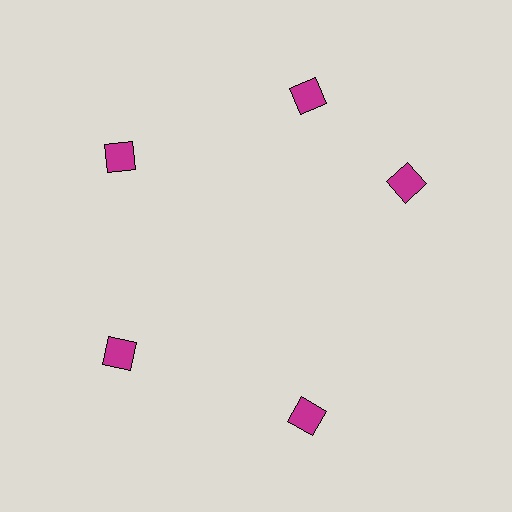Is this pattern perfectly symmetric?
No. The 5 magenta diamonds are arranged in a ring, but one element near the 3 o'clock position is rotated out of alignment along the ring, breaking the 5-fold rotational symmetry.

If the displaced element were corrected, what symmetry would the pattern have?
It would have 5-fold rotational symmetry — the pattern would map onto itself every 72 degrees.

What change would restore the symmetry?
The symmetry would be restored by rotating it back into even spacing with its neighbors so that all 5 diamonds sit at equal angles and equal distance from the center.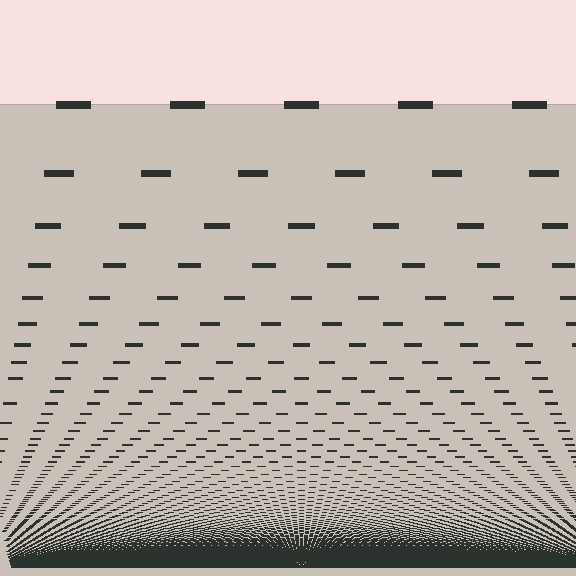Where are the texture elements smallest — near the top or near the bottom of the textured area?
Near the bottom.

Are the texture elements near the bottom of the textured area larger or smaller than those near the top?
Smaller. The gradient is inverted — elements near the bottom are smaller and denser.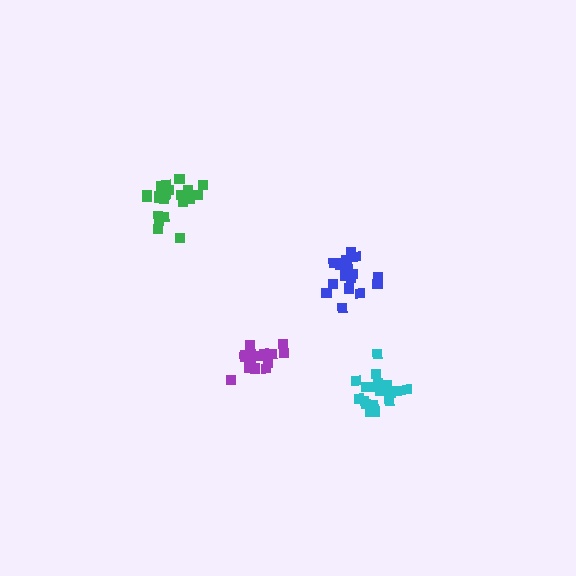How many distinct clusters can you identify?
There are 4 distinct clusters.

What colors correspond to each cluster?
The clusters are colored: blue, purple, green, cyan.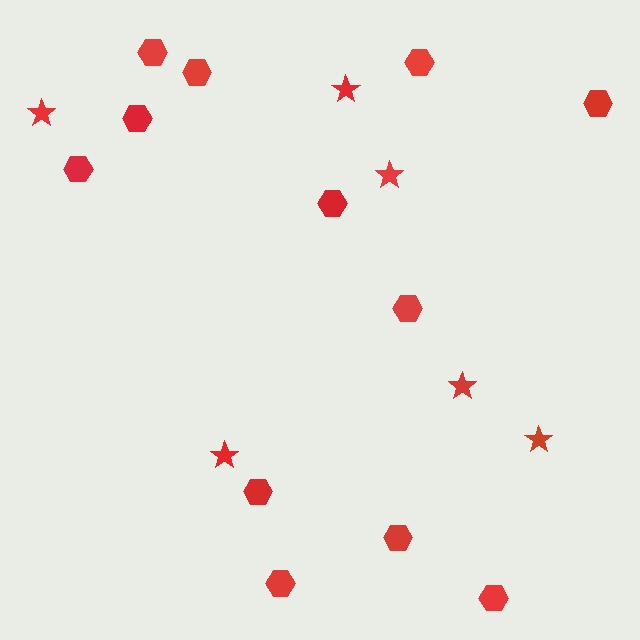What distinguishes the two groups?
There are 2 groups: one group of stars (6) and one group of hexagons (12).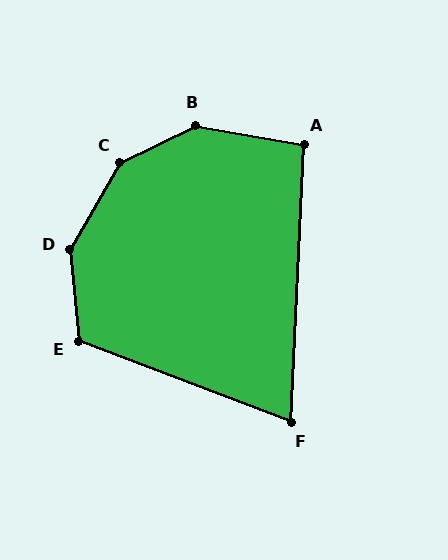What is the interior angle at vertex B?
Approximately 144 degrees (obtuse).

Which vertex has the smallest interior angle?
F, at approximately 72 degrees.